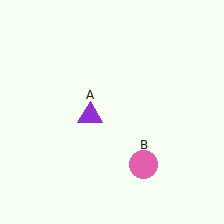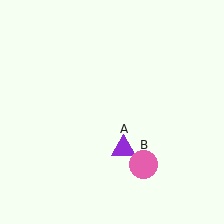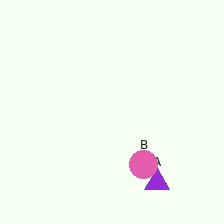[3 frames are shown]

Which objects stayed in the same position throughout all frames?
Pink circle (object B) remained stationary.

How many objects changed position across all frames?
1 object changed position: purple triangle (object A).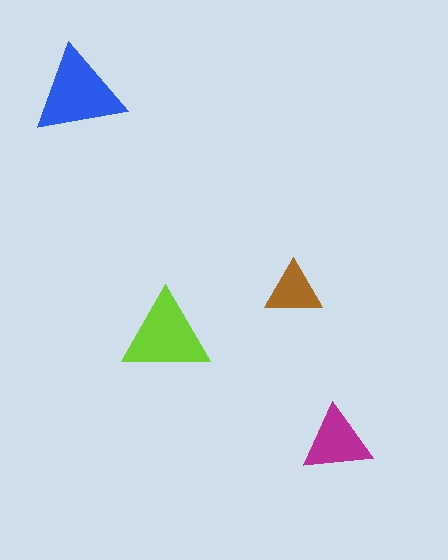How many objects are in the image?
There are 4 objects in the image.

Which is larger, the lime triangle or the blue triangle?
The blue one.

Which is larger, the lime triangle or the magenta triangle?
The lime one.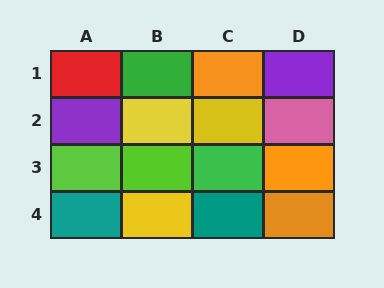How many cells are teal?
2 cells are teal.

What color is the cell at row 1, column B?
Green.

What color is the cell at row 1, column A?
Red.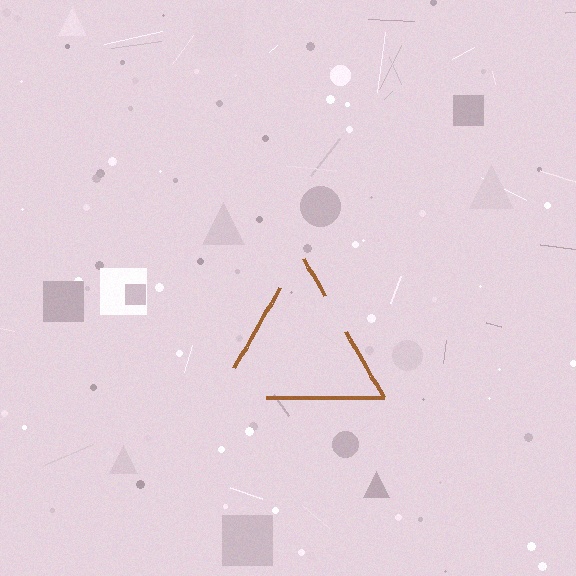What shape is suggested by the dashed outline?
The dashed outline suggests a triangle.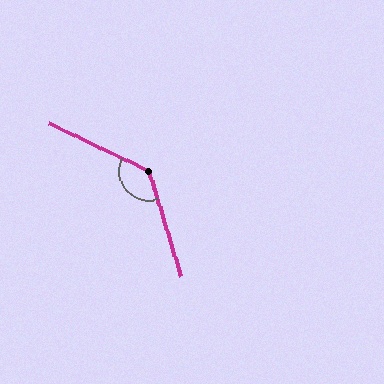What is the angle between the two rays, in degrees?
Approximately 132 degrees.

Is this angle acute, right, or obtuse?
It is obtuse.